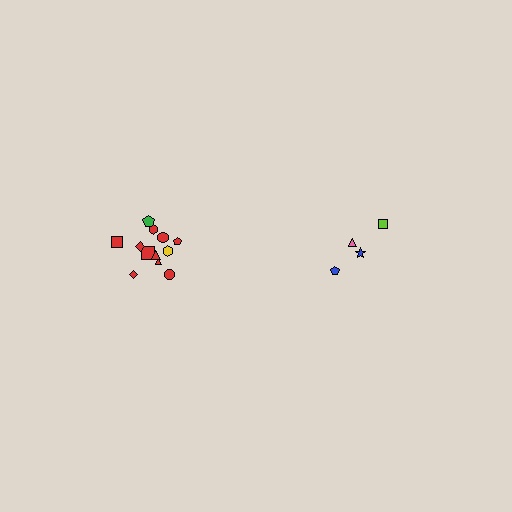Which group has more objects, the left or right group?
The left group.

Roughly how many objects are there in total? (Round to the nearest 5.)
Roughly 15 objects in total.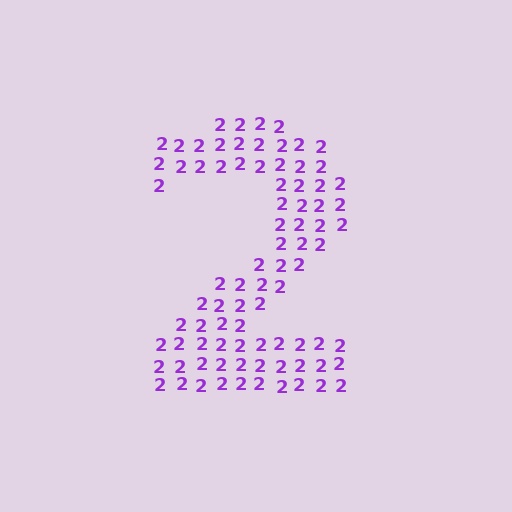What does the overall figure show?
The overall figure shows the digit 2.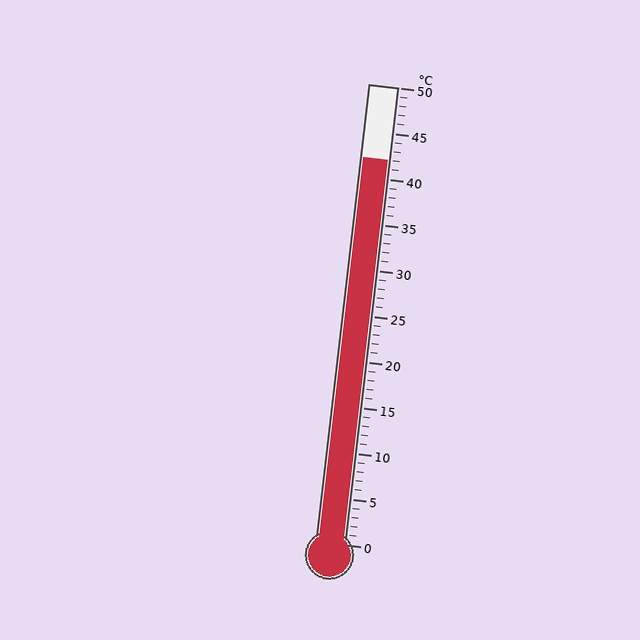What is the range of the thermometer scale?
The thermometer scale ranges from 0°C to 50°C.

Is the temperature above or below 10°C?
The temperature is above 10°C.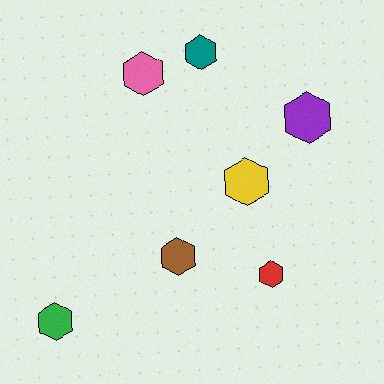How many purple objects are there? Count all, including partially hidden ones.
There is 1 purple object.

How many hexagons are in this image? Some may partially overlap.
There are 7 hexagons.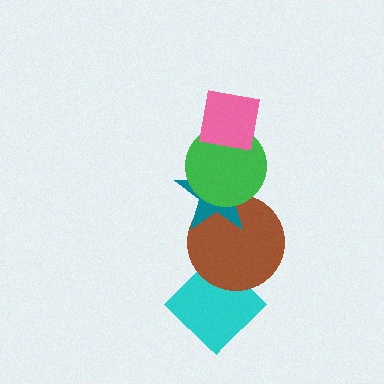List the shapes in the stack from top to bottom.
From top to bottom: the pink square, the green circle, the teal star, the brown circle, the cyan diamond.